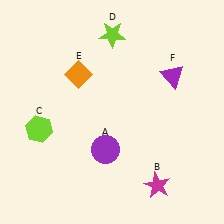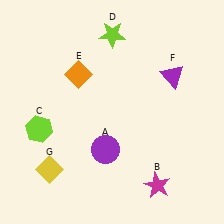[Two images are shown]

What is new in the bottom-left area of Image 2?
A yellow diamond (G) was added in the bottom-left area of Image 2.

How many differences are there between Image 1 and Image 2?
There is 1 difference between the two images.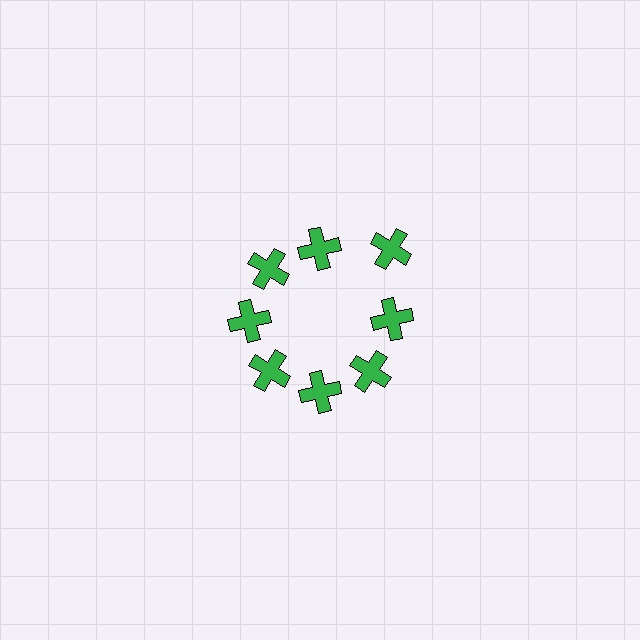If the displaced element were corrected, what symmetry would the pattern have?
It would have 8-fold rotational symmetry — the pattern would map onto itself every 45 degrees.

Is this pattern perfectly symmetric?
No. The 8 green crosses are arranged in a ring, but one element near the 2 o'clock position is pushed outward from the center, breaking the 8-fold rotational symmetry.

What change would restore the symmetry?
The symmetry would be restored by moving it inward, back onto the ring so that all 8 crosses sit at equal angles and equal distance from the center.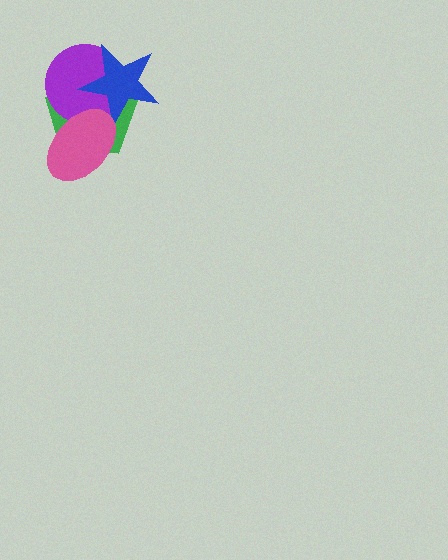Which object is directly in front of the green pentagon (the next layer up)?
The purple circle is directly in front of the green pentagon.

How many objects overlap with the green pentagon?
3 objects overlap with the green pentagon.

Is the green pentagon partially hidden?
Yes, it is partially covered by another shape.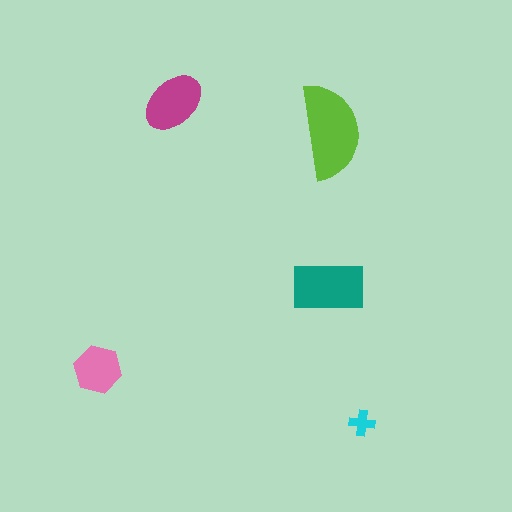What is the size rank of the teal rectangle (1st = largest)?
2nd.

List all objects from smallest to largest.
The cyan cross, the pink hexagon, the magenta ellipse, the teal rectangle, the lime semicircle.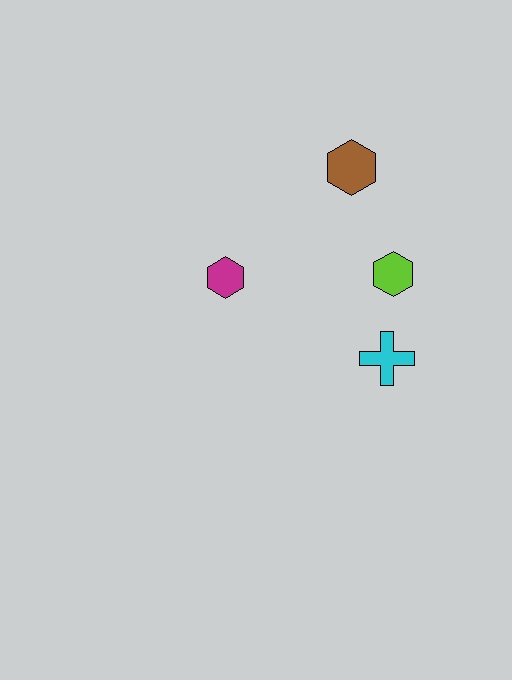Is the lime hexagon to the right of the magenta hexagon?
Yes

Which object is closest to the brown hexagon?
The lime hexagon is closest to the brown hexagon.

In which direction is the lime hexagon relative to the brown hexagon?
The lime hexagon is below the brown hexagon.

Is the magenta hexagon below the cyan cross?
No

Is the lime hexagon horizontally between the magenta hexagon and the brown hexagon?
No